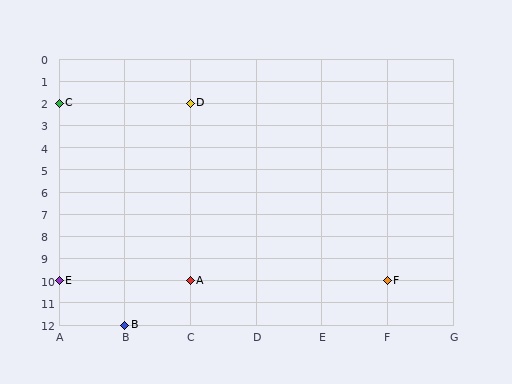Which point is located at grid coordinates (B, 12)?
Point B is at (B, 12).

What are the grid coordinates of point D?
Point D is at grid coordinates (C, 2).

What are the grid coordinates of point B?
Point B is at grid coordinates (B, 12).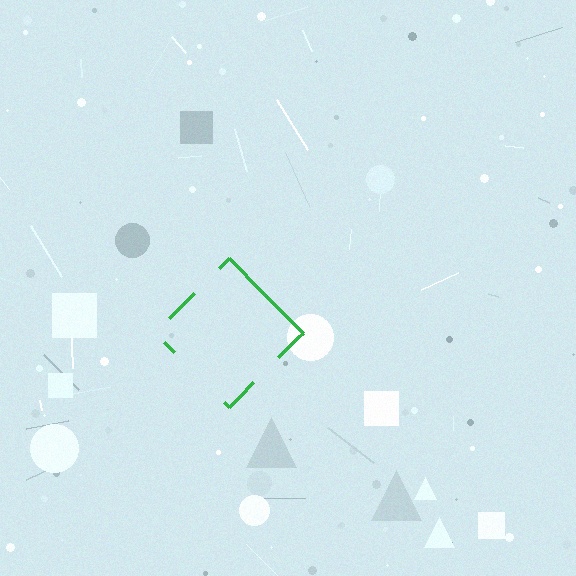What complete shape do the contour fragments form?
The contour fragments form a diamond.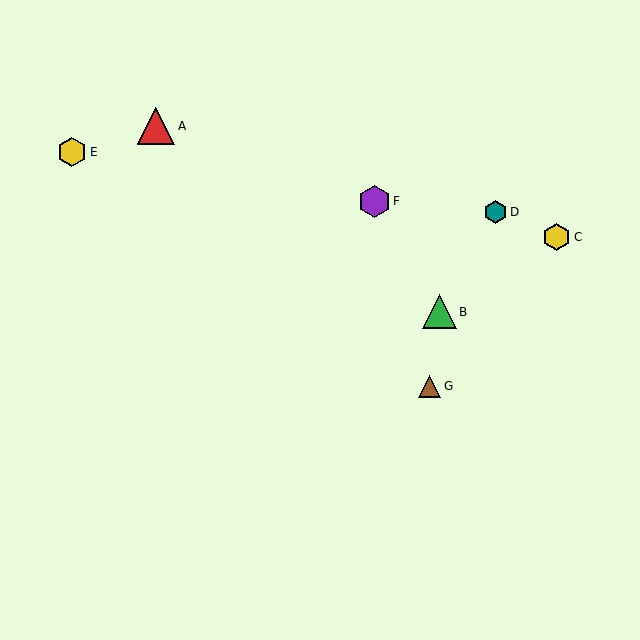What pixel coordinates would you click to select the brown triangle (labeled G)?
Click at (430, 386) to select the brown triangle G.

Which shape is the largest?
The red triangle (labeled A) is the largest.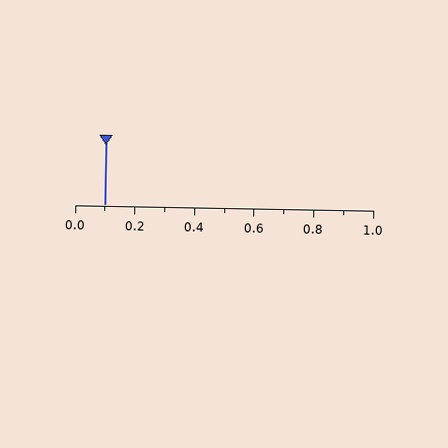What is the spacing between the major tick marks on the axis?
The major ticks are spaced 0.2 apart.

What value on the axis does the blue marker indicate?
The marker indicates approximately 0.1.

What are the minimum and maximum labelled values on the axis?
The axis runs from 0.0 to 1.0.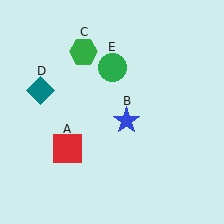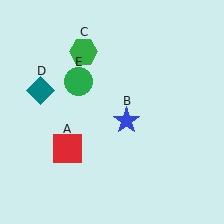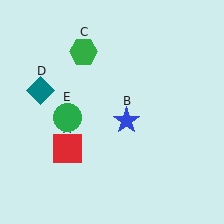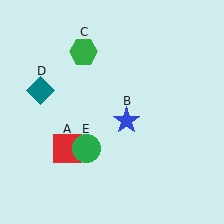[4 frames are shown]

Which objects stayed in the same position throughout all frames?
Red square (object A) and blue star (object B) and green hexagon (object C) and teal diamond (object D) remained stationary.